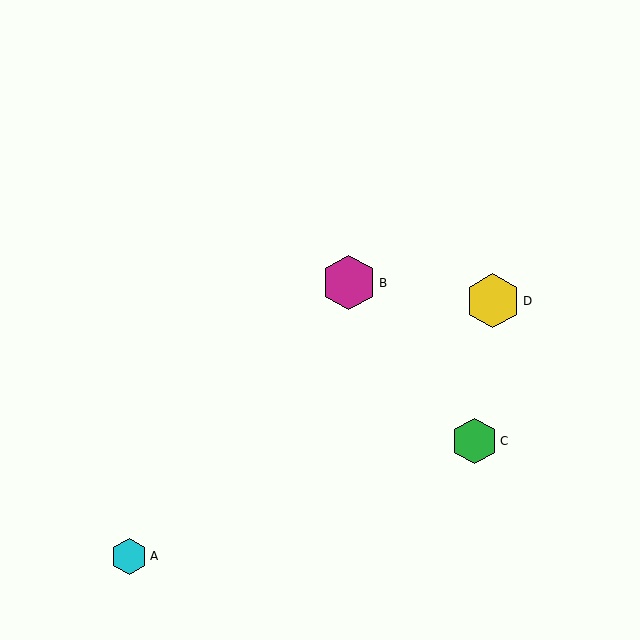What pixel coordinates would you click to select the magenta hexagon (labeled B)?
Click at (349, 283) to select the magenta hexagon B.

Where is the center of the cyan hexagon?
The center of the cyan hexagon is at (129, 556).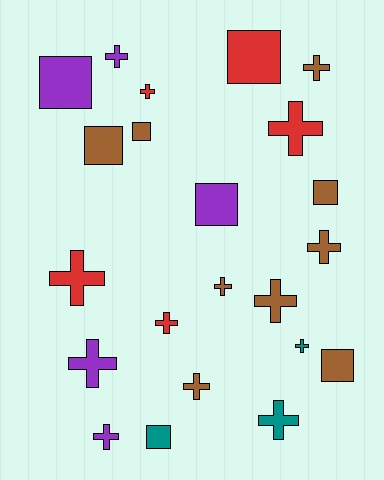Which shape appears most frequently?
Cross, with 14 objects.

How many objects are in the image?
There are 22 objects.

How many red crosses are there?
There are 4 red crosses.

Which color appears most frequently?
Brown, with 9 objects.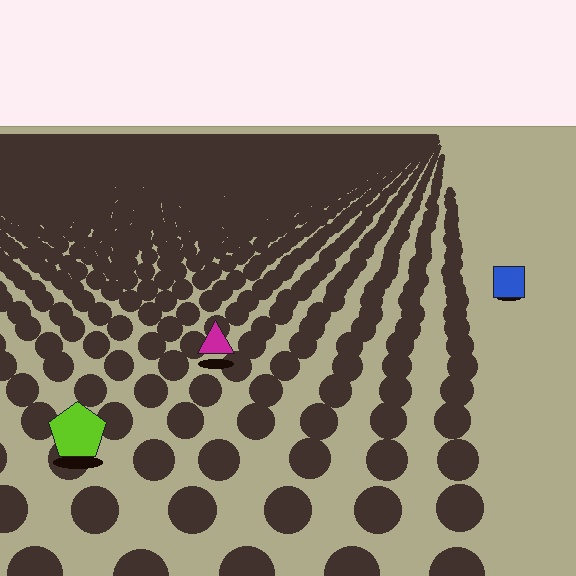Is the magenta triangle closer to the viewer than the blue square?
Yes. The magenta triangle is closer — you can tell from the texture gradient: the ground texture is coarser near it.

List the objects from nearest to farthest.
From nearest to farthest: the lime pentagon, the magenta triangle, the blue square.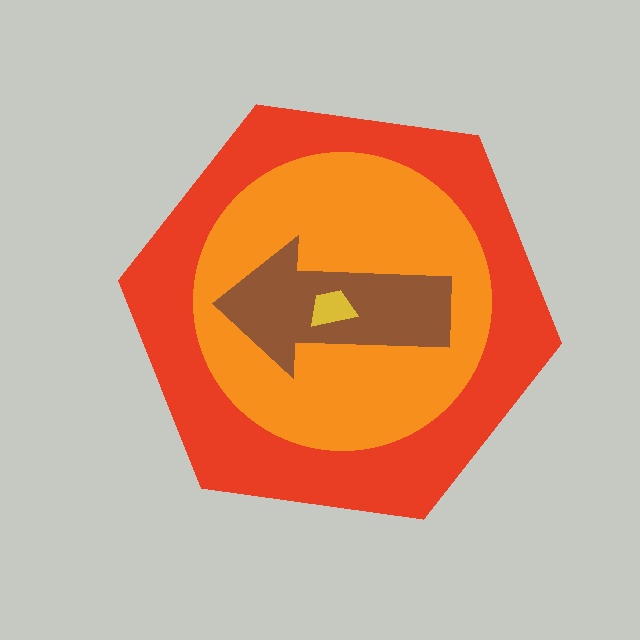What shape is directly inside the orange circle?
The brown arrow.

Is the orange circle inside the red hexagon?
Yes.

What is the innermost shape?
The yellow trapezoid.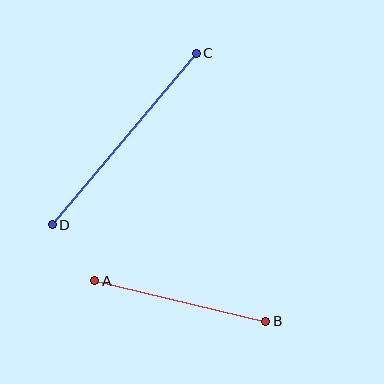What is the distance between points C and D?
The distance is approximately 224 pixels.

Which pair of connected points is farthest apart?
Points C and D are farthest apart.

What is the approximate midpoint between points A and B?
The midpoint is at approximately (180, 301) pixels.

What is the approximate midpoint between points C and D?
The midpoint is at approximately (124, 139) pixels.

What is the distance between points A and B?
The distance is approximately 176 pixels.